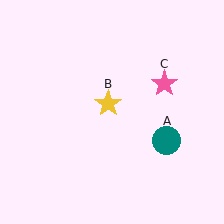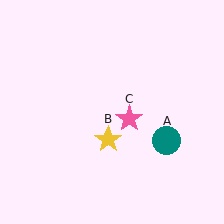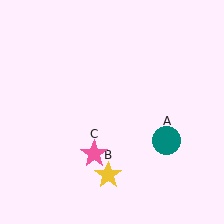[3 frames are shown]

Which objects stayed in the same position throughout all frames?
Teal circle (object A) remained stationary.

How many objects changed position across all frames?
2 objects changed position: yellow star (object B), pink star (object C).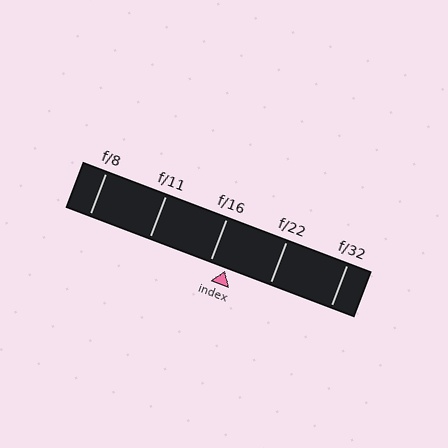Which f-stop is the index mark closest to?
The index mark is closest to f/16.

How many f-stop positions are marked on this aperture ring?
There are 5 f-stop positions marked.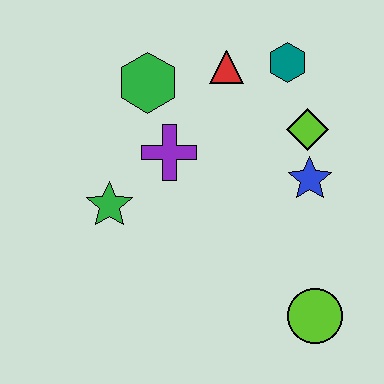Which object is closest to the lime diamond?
The blue star is closest to the lime diamond.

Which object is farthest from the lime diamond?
The green star is farthest from the lime diamond.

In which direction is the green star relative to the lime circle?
The green star is to the left of the lime circle.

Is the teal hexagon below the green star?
No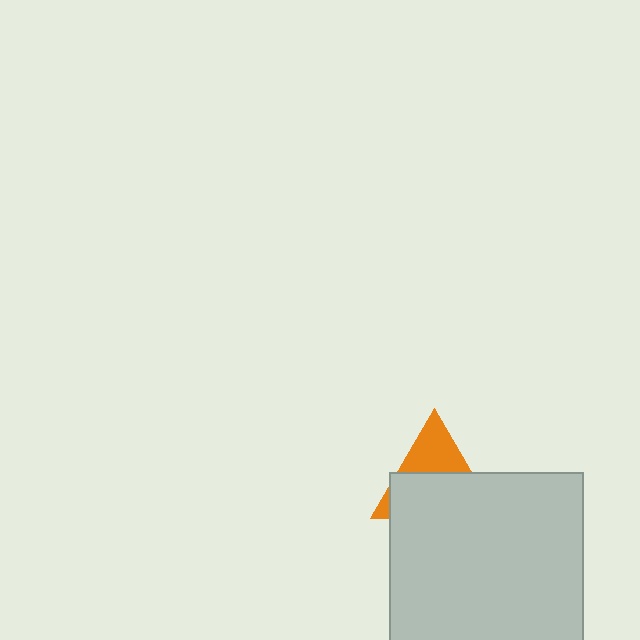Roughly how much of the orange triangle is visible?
A small part of it is visible (roughly 37%).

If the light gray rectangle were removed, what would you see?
You would see the complete orange triangle.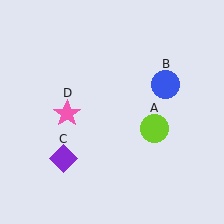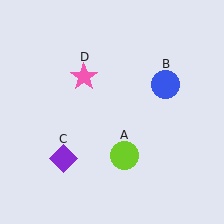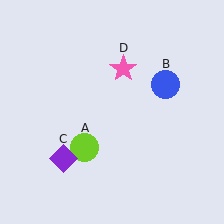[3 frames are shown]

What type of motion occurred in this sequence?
The lime circle (object A), pink star (object D) rotated clockwise around the center of the scene.